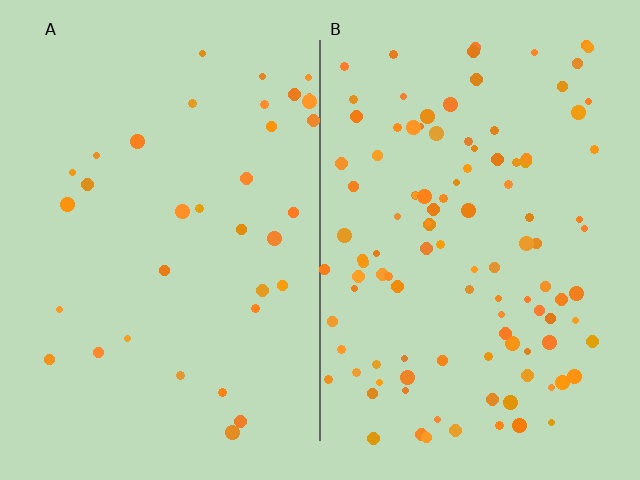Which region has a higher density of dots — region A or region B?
B (the right).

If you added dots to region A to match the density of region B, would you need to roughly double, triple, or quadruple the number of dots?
Approximately triple.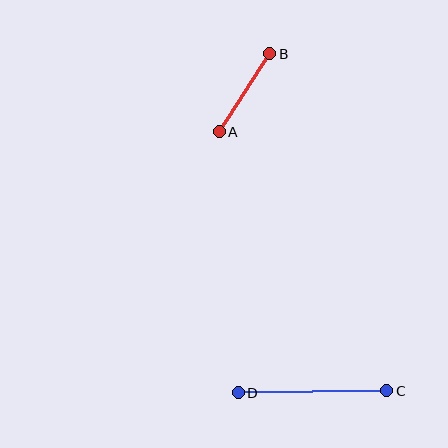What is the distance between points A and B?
The distance is approximately 93 pixels.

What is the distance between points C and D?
The distance is approximately 148 pixels.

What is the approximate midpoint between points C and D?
The midpoint is at approximately (313, 392) pixels.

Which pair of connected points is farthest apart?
Points C and D are farthest apart.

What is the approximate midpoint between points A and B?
The midpoint is at approximately (245, 93) pixels.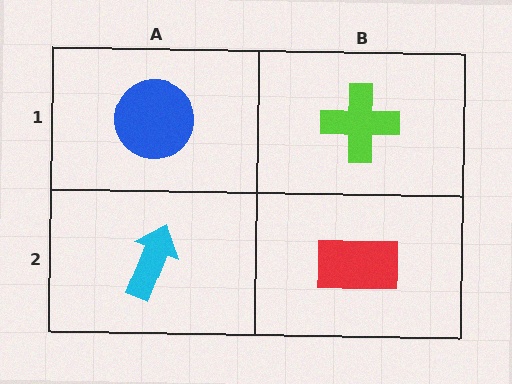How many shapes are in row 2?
2 shapes.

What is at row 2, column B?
A red rectangle.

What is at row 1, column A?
A blue circle.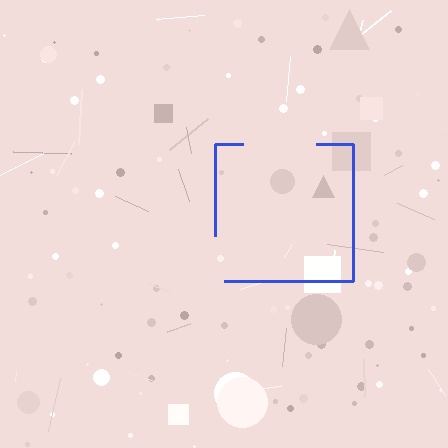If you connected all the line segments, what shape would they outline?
They would outline a square.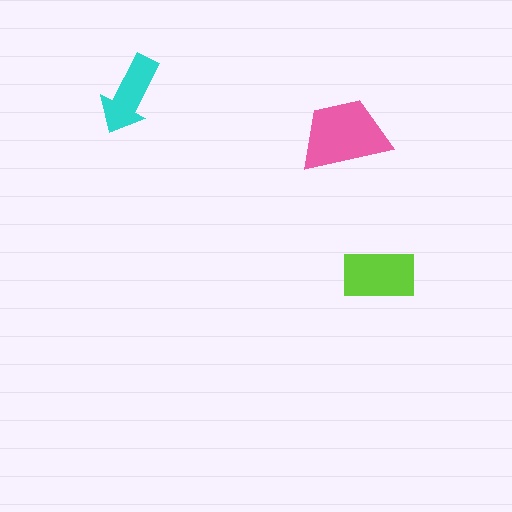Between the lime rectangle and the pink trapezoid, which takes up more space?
The pink trapezoid.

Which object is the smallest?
The cyan arrow.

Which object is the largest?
The pink trapezoid.